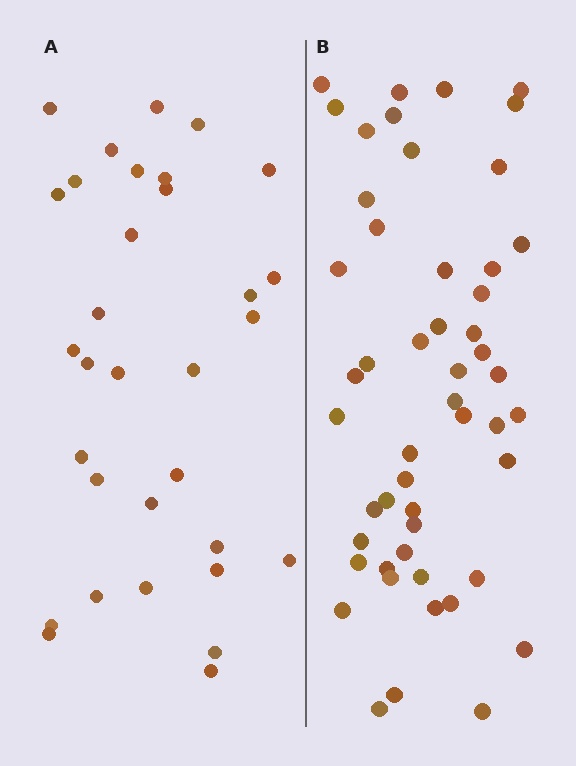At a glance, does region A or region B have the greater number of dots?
Region B (the right region) has more dots.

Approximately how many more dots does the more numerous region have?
Region B has approximately 20 more dots than region A.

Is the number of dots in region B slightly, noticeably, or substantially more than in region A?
Region B has substantially more. The ratio is roughly 1.6 to 1.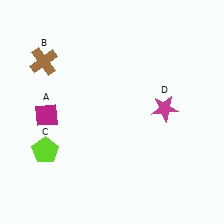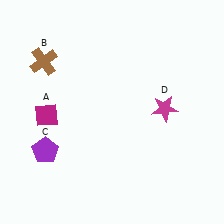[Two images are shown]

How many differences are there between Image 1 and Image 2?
There is 1 difference between the two images.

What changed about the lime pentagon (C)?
In Image 1, C is lime. In Image 2, it changed to purple.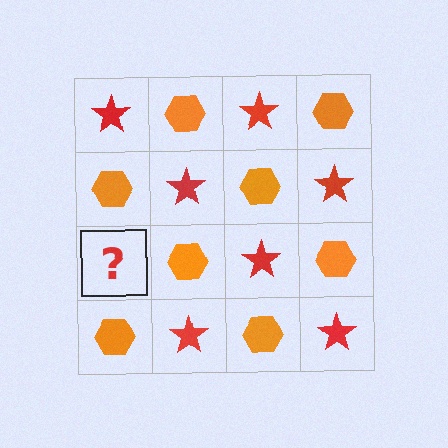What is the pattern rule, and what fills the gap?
The rule is that it alternates red star and orange hexagon in a checkerboard pattern. The gap should be filled with a red star.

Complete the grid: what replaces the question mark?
The question mark should be replaced with a red star.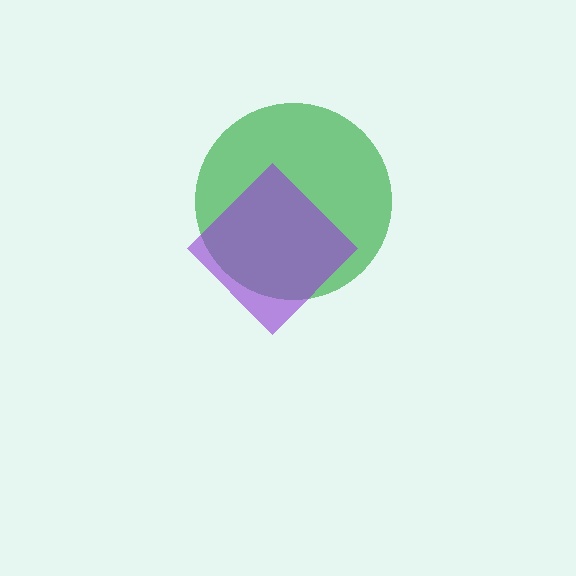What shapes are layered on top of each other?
The layered shapes are: a green circle, a purple diamond.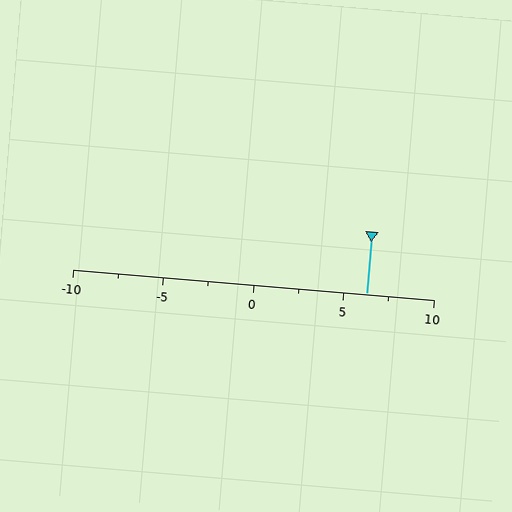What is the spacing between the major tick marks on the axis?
The major ticks are spaced 5 apart.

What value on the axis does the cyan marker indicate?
The marker indicates approximately 6.2.